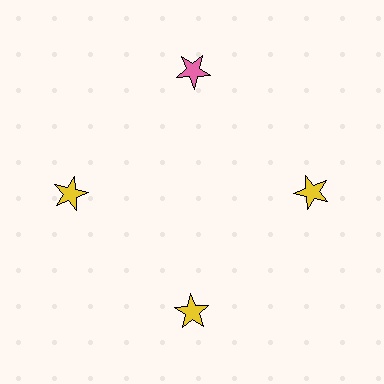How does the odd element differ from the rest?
It has a different color: pink instead of yellow.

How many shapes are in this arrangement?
There are 4 shapes arranged in a ring pattern.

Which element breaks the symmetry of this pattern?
The pink star at roughly the 12 o'clock position breaks the symmetry. All other shapes are yellow stars.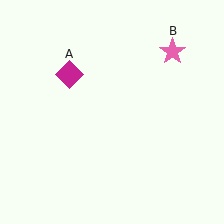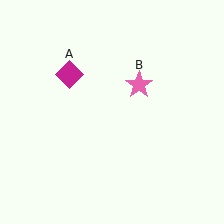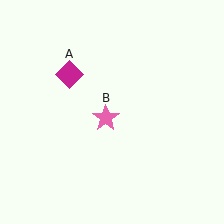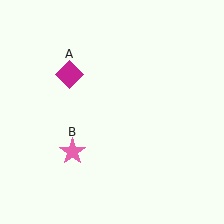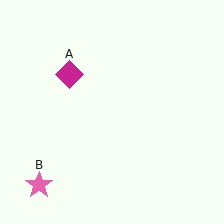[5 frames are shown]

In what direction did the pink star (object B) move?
The pink star (object B) moved down and to the left.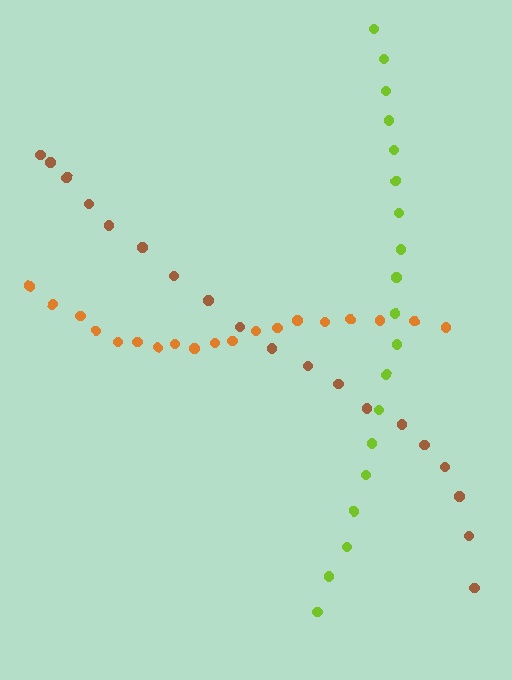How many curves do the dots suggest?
There are 3 distinct paths.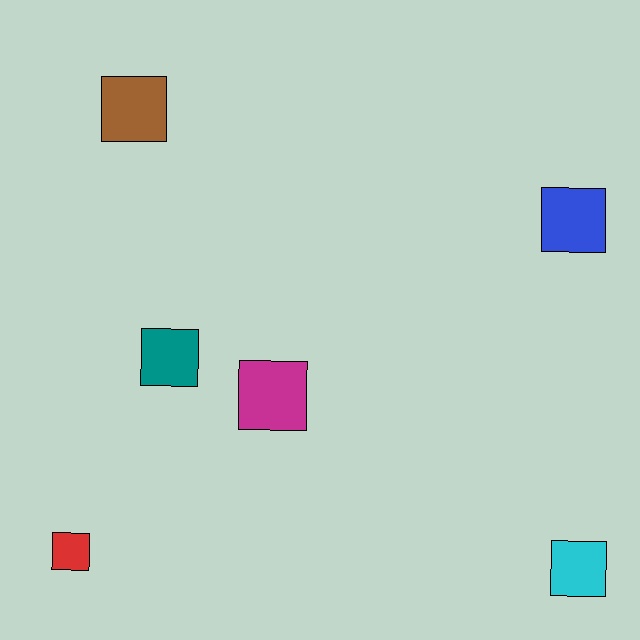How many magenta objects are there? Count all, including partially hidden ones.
There is 1 magenta object.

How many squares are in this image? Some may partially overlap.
There are 6 squares.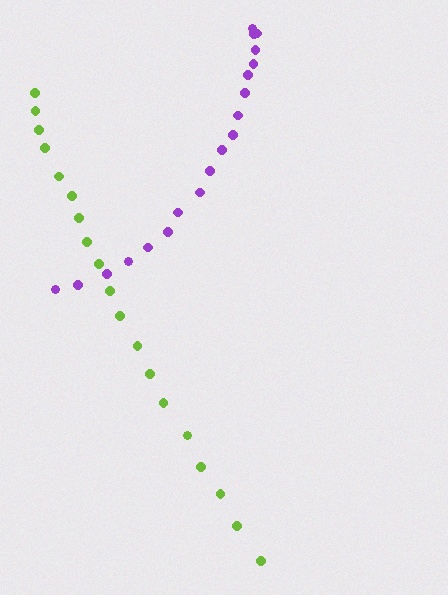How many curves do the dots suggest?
There are 2 distinct paths.